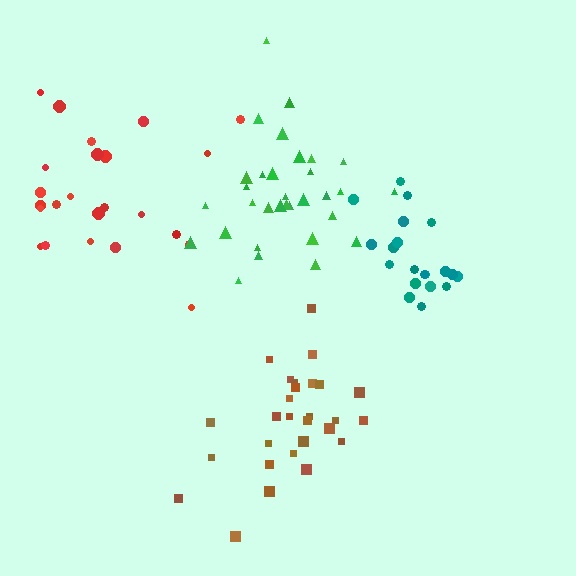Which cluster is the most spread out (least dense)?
Red.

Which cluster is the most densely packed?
Teal.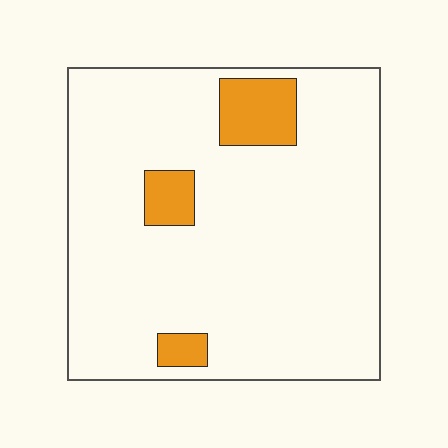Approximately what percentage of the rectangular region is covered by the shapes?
Approximately 10%.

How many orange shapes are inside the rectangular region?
3.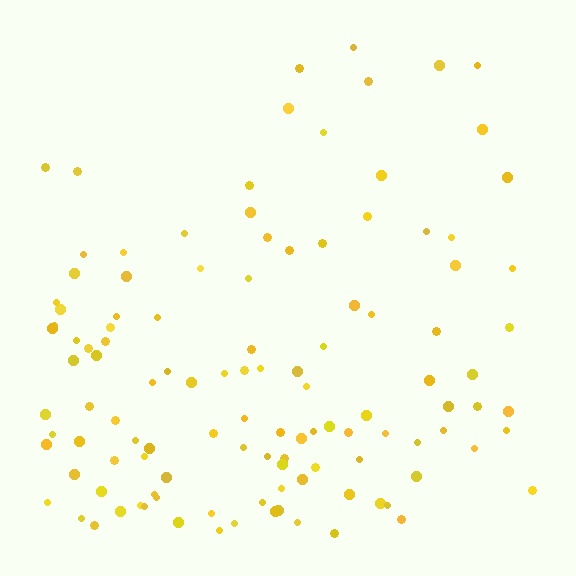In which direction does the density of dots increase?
From top to bottom, with the bottom side densest.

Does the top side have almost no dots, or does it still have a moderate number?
Still a moderate number, just noticeably fewer than the bottom.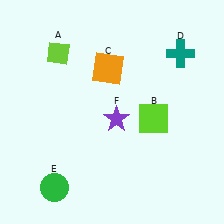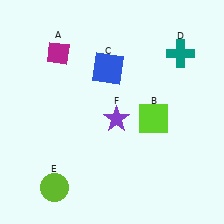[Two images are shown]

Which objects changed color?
A changed from lime to magenta. C changed from orange to blue. E changed from green to lime.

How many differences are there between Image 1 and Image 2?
There are 3 differences between the two images.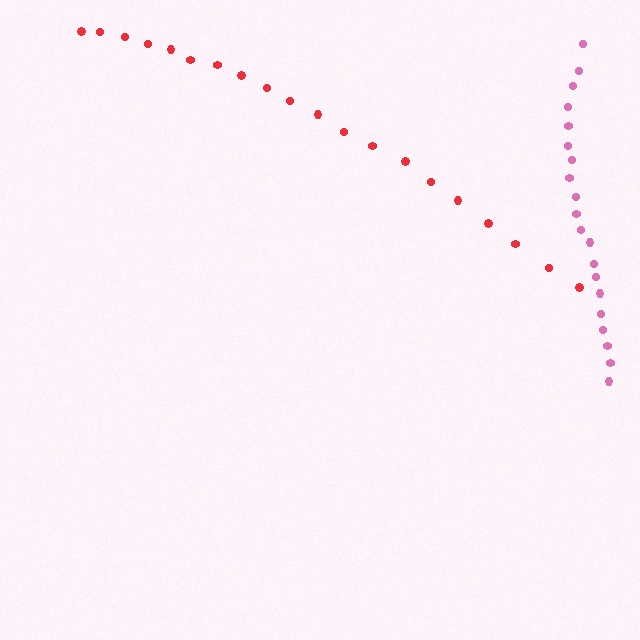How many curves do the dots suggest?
There are 2 distinct paths.